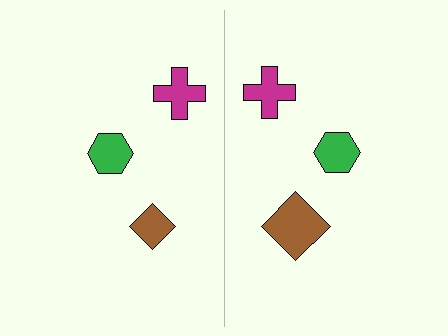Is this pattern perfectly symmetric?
No, the pattern is not perfectly symmetric. The brown diamond on the right side has a different size than its mirror counterpart.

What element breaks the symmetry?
The brown diamond on the right side has a different size than its mirror counterpart.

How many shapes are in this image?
There are 6 shapes in this image.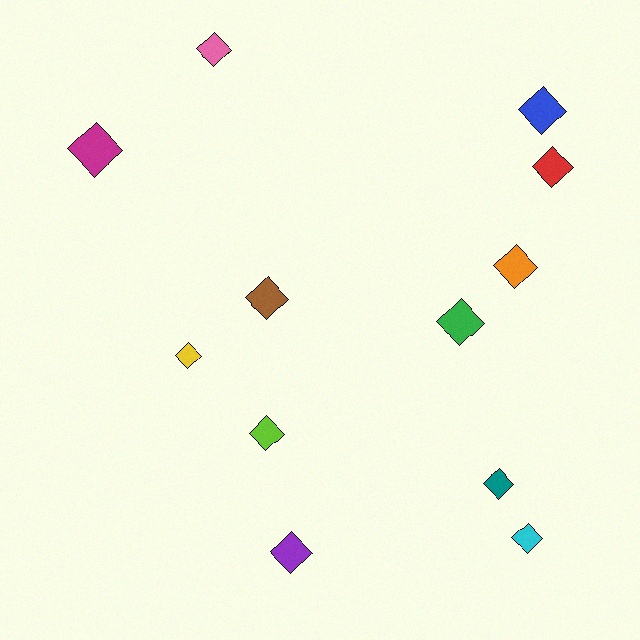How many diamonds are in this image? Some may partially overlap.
There are 12 diamonds.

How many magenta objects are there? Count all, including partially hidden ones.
There is 1 magenta object.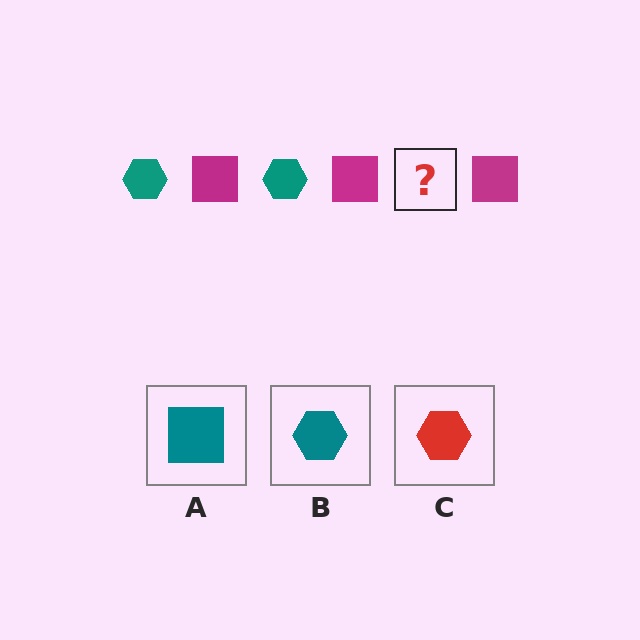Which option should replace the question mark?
Option B.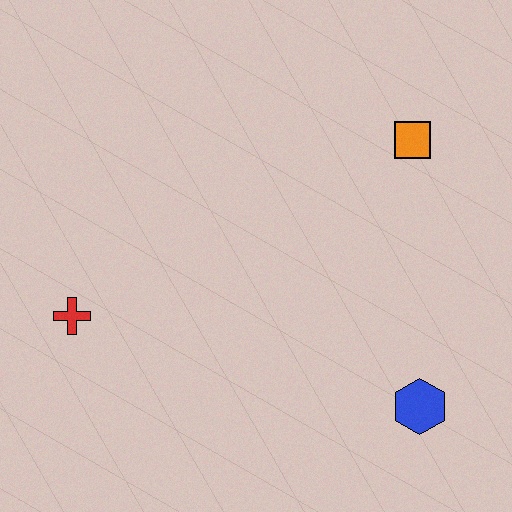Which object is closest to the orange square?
The blue hexagon is closest to the orange square.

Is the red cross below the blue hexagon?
No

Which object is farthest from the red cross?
The orange square is farthest from the red cross.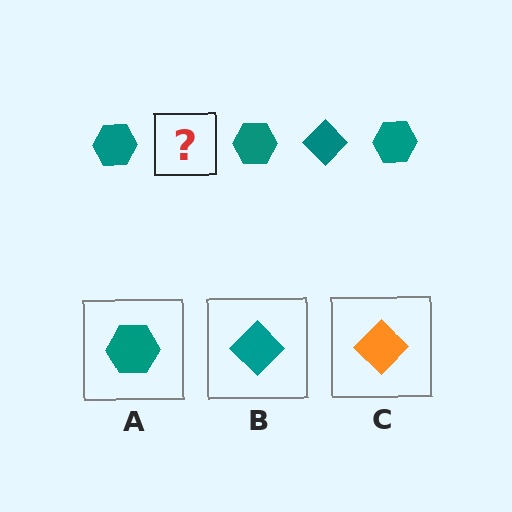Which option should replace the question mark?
Option B.